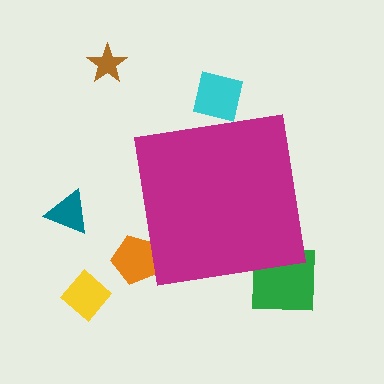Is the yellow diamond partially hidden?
No, the yellow diamond is fully visible.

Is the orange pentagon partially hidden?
Yes, the orange pentagon is partially hidden behind the magenta square.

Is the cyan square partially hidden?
Yes, the cyan square is partially hidden behind the magenta square.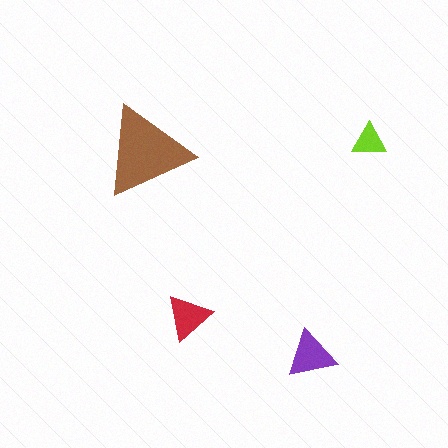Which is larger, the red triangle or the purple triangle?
The purple one.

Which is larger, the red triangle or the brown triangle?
The brown one.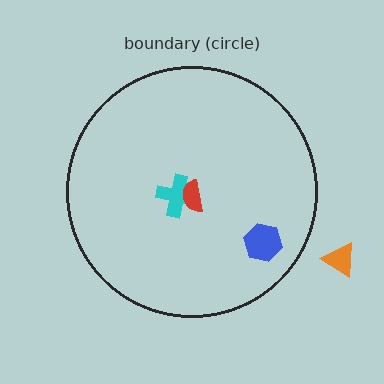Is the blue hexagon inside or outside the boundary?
Inside.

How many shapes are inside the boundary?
3 inside, 1 outside.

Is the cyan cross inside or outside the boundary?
Inside.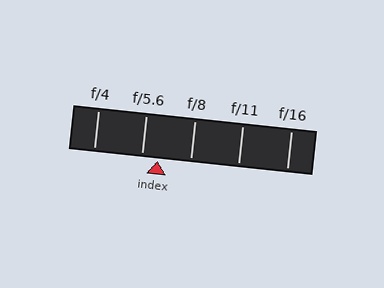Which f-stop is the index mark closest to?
The index mark is closest to f/5.6.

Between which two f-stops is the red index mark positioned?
The index mark is between f/5.6 and f/8.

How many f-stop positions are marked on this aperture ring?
There are 5 f-stop positions marked.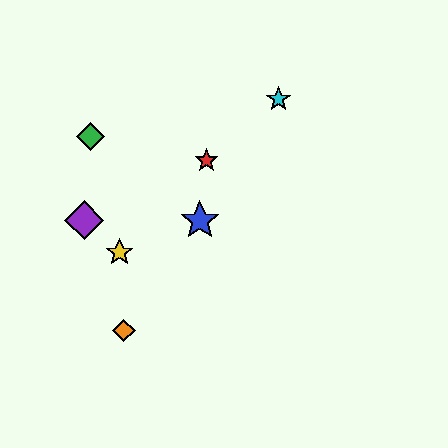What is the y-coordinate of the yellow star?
The yellow star is at y≈252.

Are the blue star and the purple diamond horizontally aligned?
Yes, both are at y≈220.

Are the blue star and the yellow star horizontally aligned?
No, the blue star is at y≈220 and the yellow star is at y≈252.